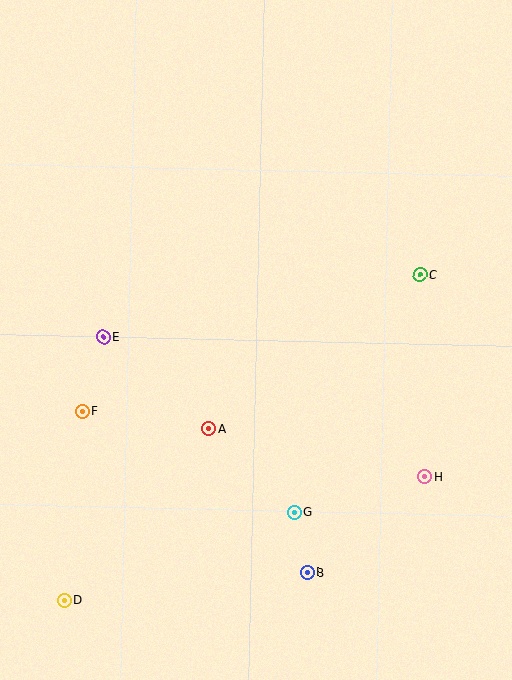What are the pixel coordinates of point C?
Point C is at (420, 275).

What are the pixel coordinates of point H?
Point H is at (425, 477).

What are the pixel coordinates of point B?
Point B is at (307, 573).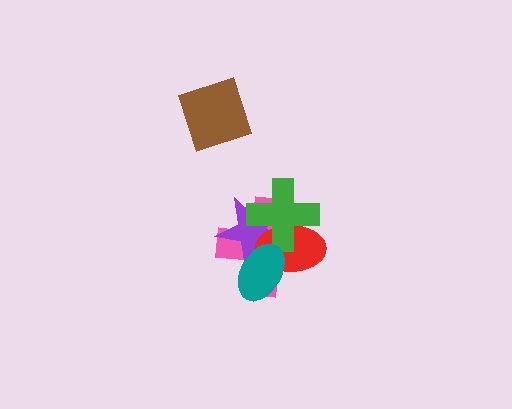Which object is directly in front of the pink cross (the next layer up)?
The purple star is directly in front of the pink cross.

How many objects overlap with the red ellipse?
4 objects overlap with the red ellipse.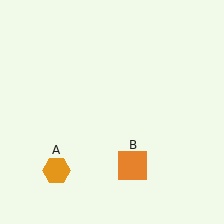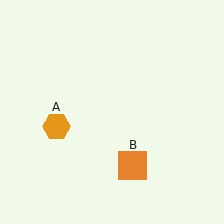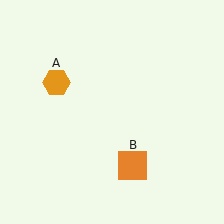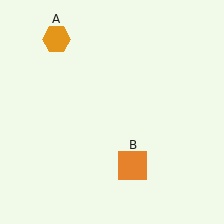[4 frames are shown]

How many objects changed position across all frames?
1 object changed position: orange hexagon (object A).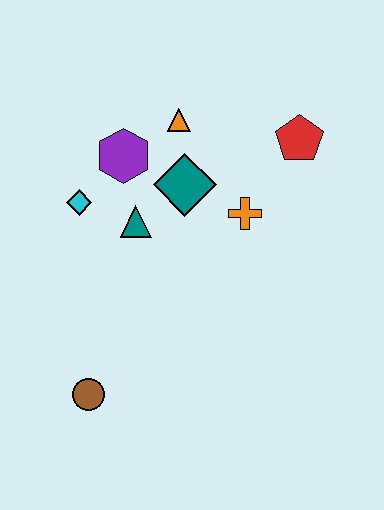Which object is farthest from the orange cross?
The brown circle is farthest from the orange cross.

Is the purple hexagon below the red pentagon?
Yes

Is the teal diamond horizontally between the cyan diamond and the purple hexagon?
No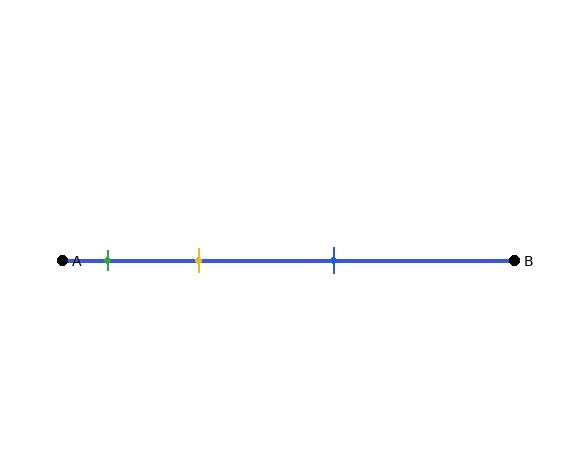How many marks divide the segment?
There are 3 marks dividing the segment.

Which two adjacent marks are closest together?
The green and yellow marks are the closest adjacent pair.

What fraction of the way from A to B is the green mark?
The green mark is approximately 10% (0.1) of the way from A to B.